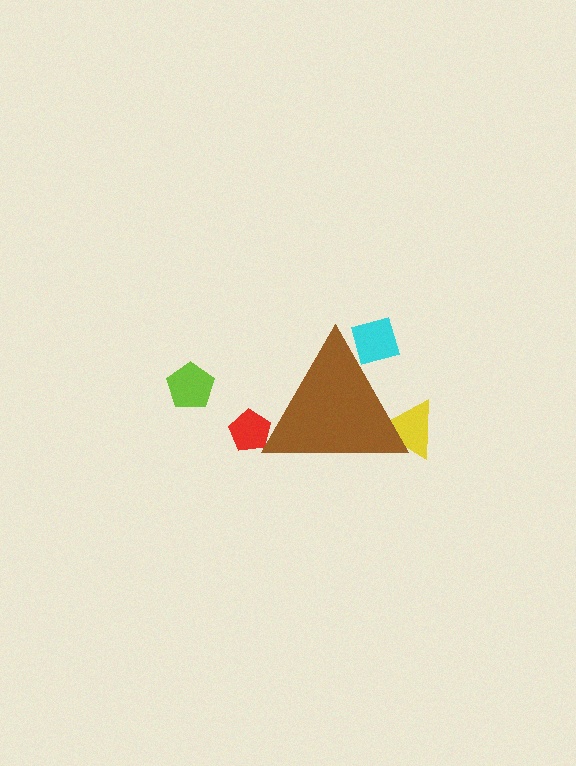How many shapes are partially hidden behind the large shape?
3 shapes are partially hidden.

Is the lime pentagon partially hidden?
No, the lime pentagon is fully visible.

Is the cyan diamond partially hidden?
Yes, the cyan diamond is partially hidden behind the brown triangle.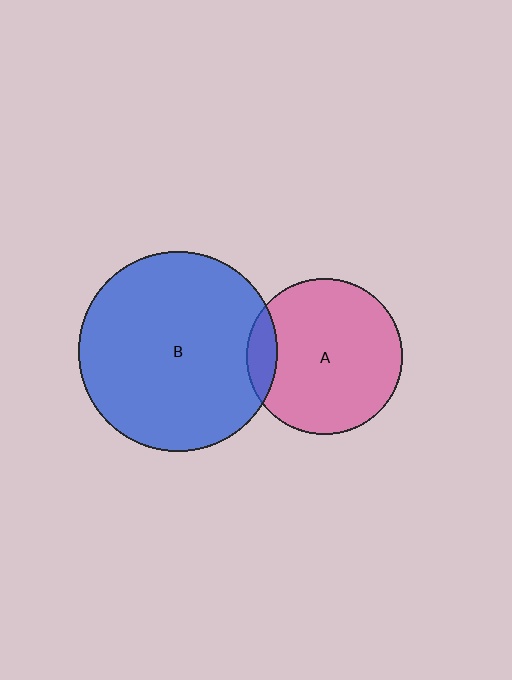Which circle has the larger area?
Circle B (blue).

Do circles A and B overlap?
Yes.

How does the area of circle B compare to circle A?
Approximately 1.6 times.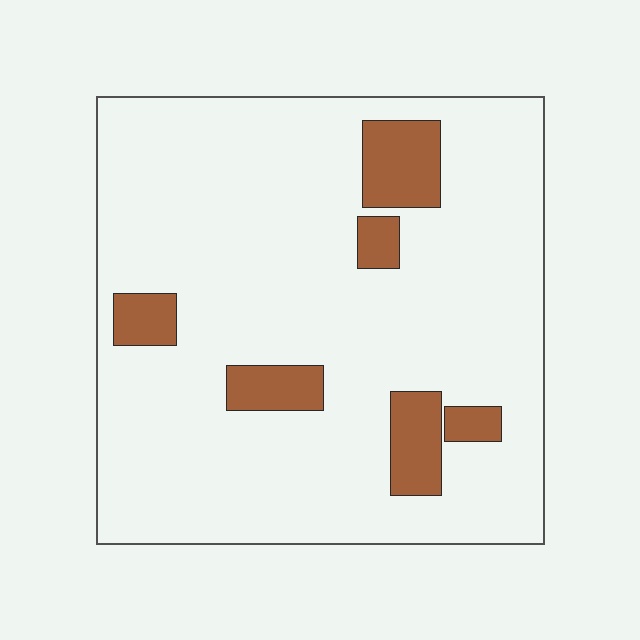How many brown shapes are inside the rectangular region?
6.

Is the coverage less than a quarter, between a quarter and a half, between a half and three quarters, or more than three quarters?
Less than a quarter.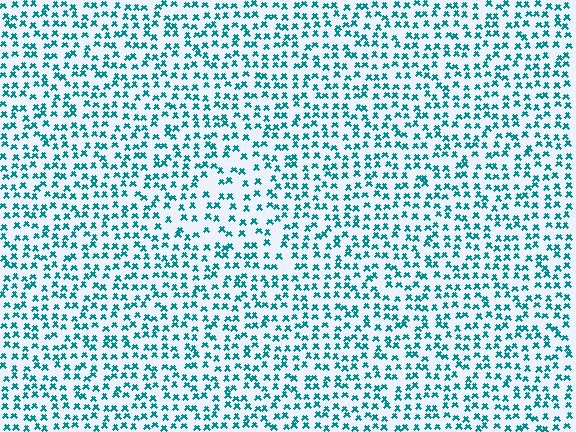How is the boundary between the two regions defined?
The boundary is defined by a change in element density (approximately 1.6x ratio). All elements are the same color, size, and shape.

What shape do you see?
I see a triangle.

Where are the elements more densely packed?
The elements are more densely packed outside the triangle boundary.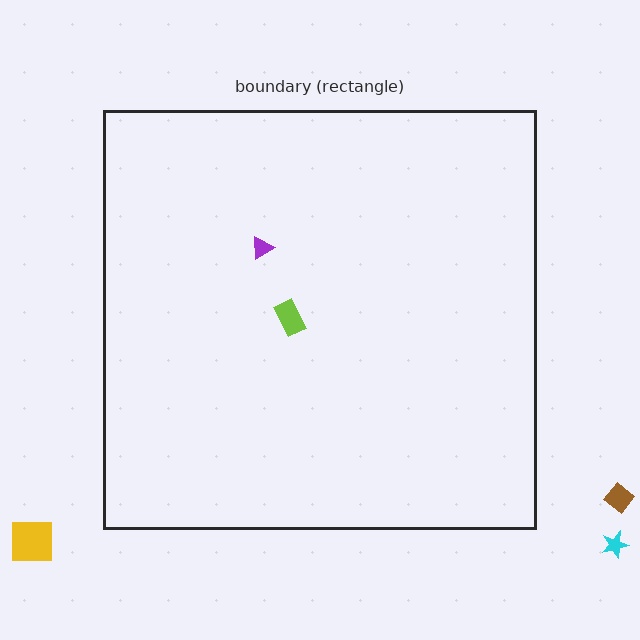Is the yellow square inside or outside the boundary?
Outside.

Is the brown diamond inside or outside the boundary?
Outside.